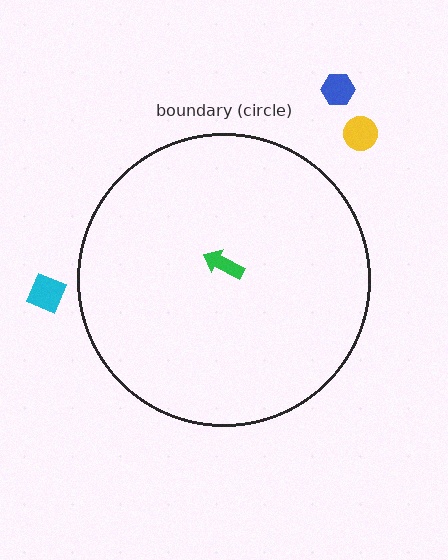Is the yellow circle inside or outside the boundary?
Outside.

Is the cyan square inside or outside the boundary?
Outside.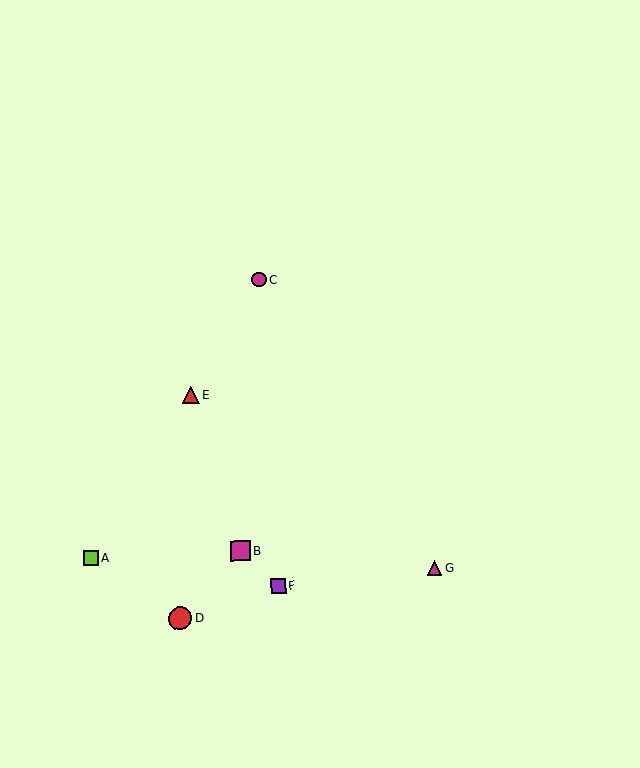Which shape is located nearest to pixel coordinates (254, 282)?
The magenta circle (labeled C) at (259, 280) is nearest to that location.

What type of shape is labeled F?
Shape F is a purple square.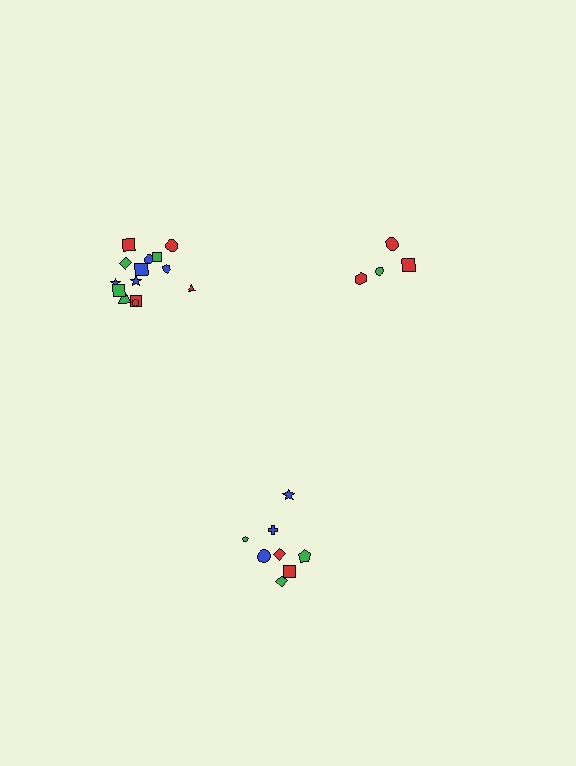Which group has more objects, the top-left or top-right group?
The top-left group.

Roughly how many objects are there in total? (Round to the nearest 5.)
Roughly 25 objects in total.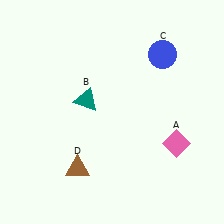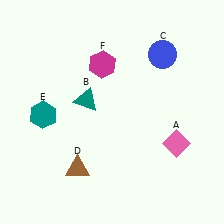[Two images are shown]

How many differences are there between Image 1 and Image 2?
There are 2 differences between the two images.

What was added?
A teal hexagon (E), a magenta hexagon (F) were added in Image 2.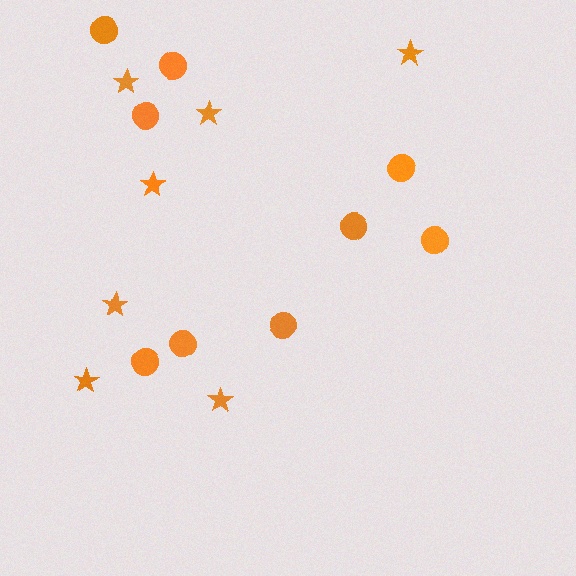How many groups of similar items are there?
There are 2 groups: one group of stars (7) and one group of circles (9).